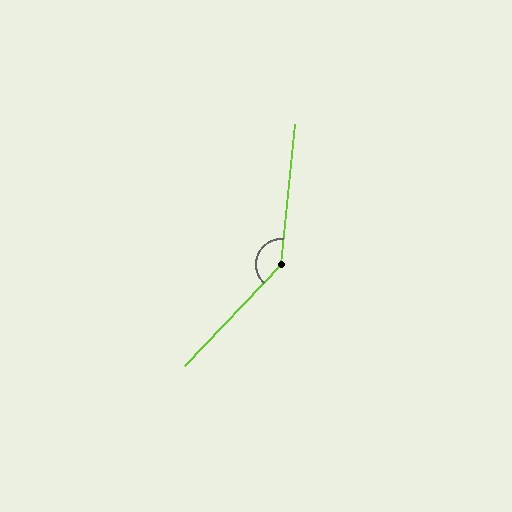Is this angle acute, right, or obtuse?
It is obtuse.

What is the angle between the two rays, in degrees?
Approximately 142 degrees.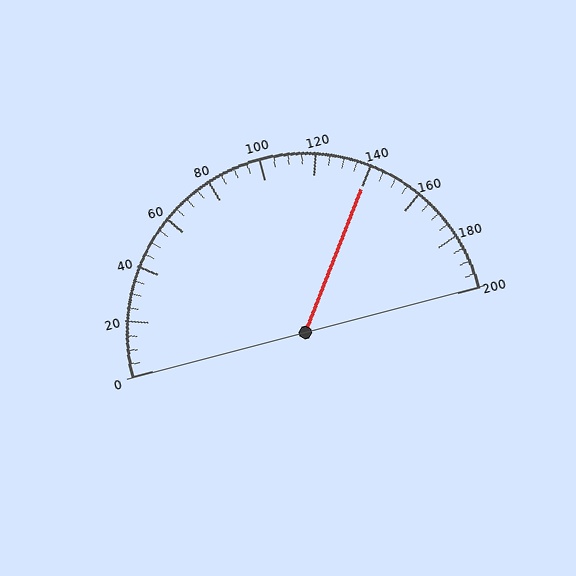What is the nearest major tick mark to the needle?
The nearest major tick mark is 140.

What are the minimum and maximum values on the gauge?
The gauge ranges from 0 to 200.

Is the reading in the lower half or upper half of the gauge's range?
The reading is in the upper half of the range (0 to 200).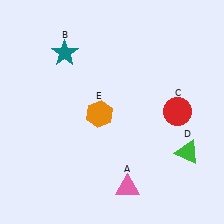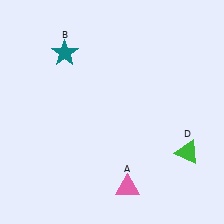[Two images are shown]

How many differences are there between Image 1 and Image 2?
There are 2 differences between the two images.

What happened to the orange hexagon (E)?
The orange hexagon (E) was removed in Image 2. It was in the bottom-left area of Image 1.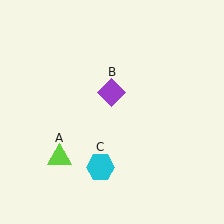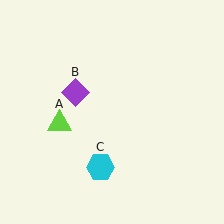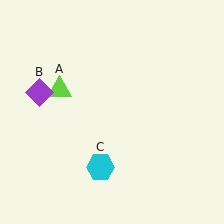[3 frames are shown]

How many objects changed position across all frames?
2 objects changed position: lime triangle (object A), purple diamond (object B).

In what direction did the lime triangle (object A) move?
The lime triangle (object A) moved up.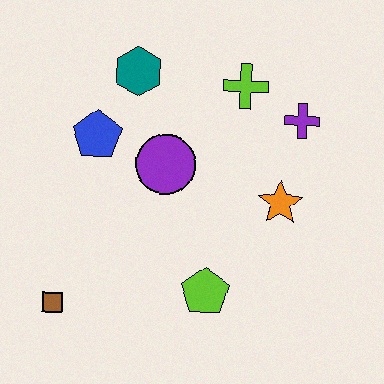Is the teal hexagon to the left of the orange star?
Yes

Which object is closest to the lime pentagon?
The orange star is closest to the lime pentagon.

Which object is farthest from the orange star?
The brown square is farthest from the orange star.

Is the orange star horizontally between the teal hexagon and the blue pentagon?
No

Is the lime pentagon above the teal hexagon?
No